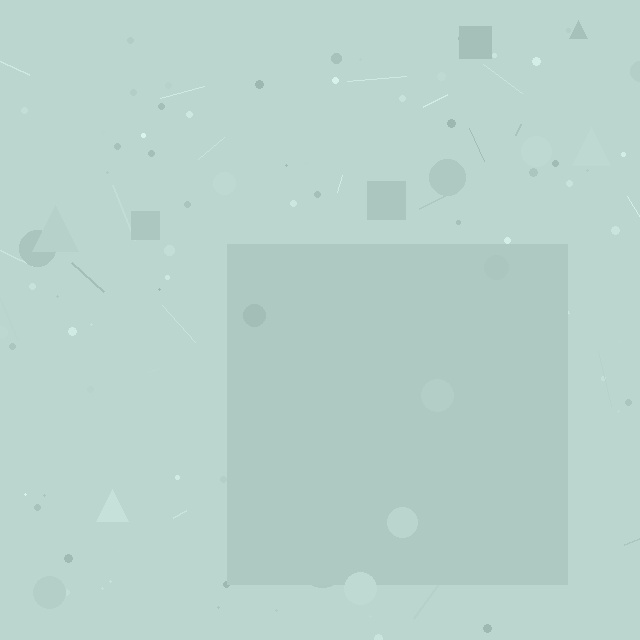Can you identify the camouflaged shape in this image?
The camouflaged shape is a square.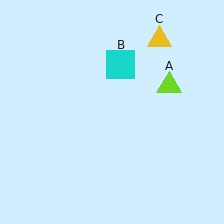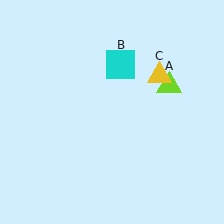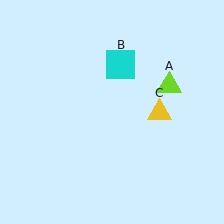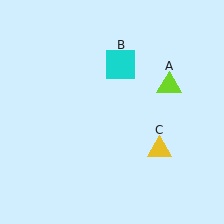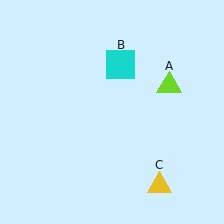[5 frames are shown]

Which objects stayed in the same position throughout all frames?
Lime triangle (object A) and cyan square (object B) remained stationary.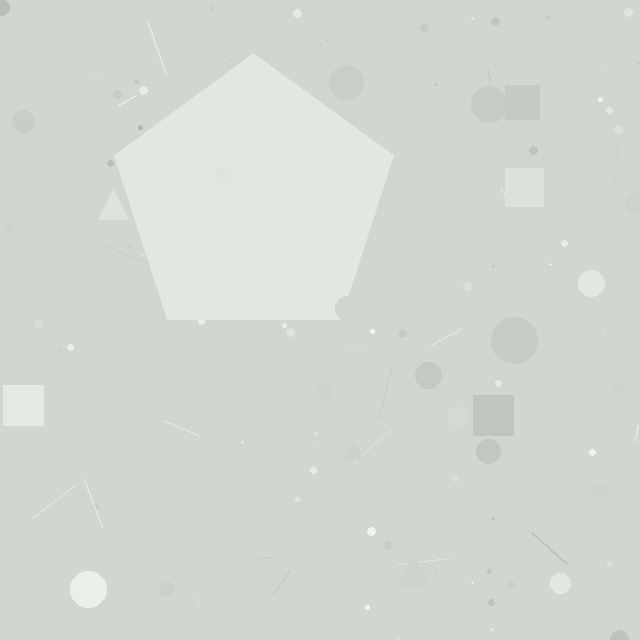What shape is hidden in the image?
A pentagon is hidden in the image.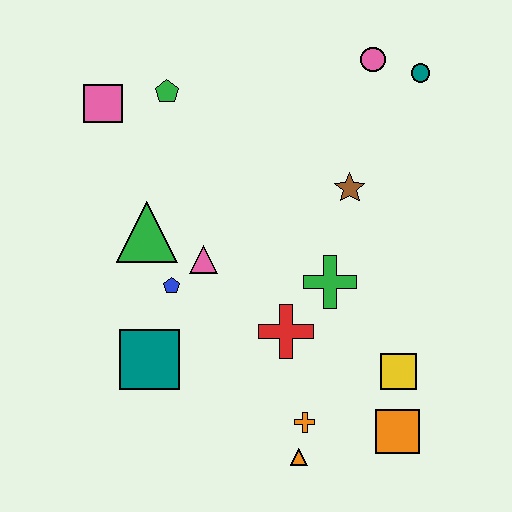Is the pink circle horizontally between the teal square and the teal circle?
Yes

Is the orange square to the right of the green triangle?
Yes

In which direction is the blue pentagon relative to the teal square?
The blue pentagon is above the teal square.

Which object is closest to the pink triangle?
The blue pentagon is closest to the pink triangle.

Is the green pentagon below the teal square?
No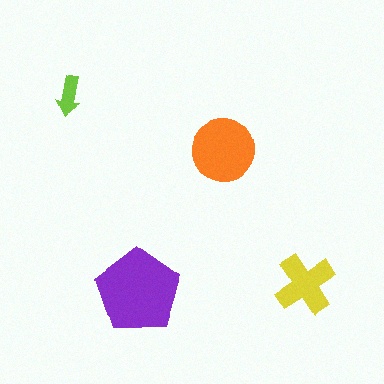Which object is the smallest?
The lime arrow.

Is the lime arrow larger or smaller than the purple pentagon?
Smaller.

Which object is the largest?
The purple pentagon.